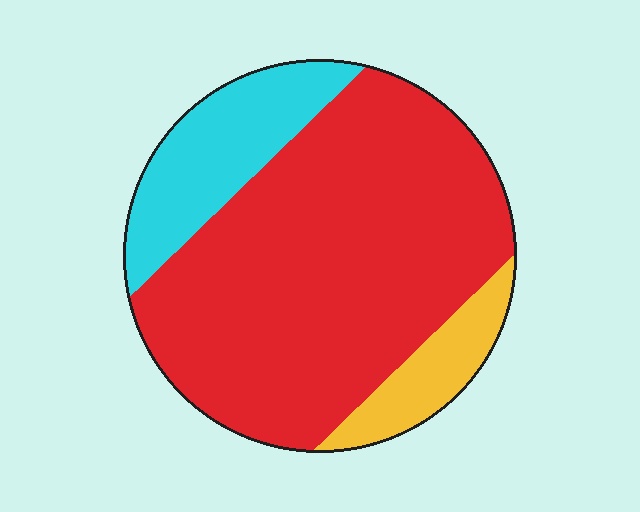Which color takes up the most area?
Red, at roughly 70%.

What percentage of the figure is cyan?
Cyan takes up less than a quarter of the figure.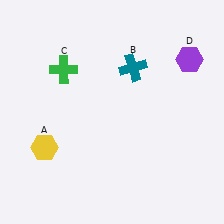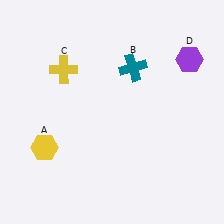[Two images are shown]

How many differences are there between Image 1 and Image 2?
There is 1 difference between the two images.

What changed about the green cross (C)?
In Image 1, C is green. In Image 2, it changed to yellow.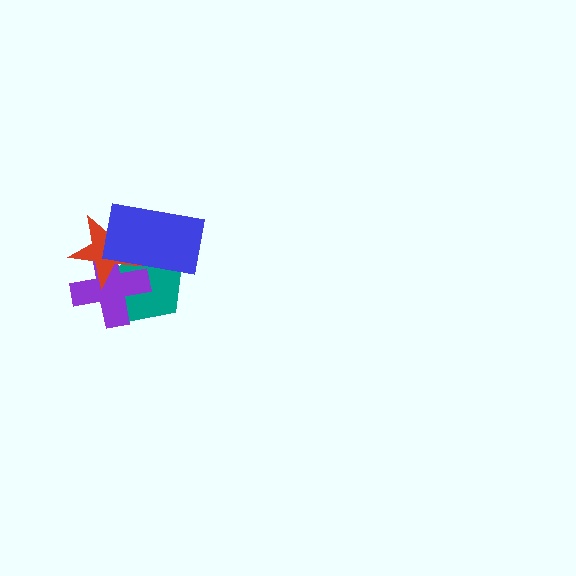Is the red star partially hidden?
Yes, it is partially covered by another shape.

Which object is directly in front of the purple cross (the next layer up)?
The red star is directly in front of the purple cross.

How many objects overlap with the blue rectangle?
3 objects overlap with the blue rectangle.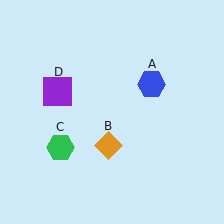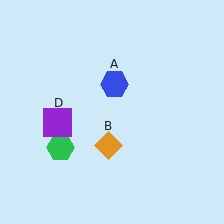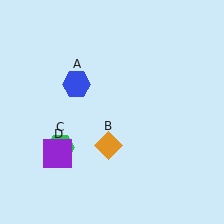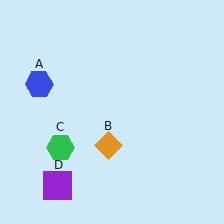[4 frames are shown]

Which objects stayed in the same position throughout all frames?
Orange diamond (object B) and green hexagon (object C) remained stationary.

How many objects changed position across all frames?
2 objects changed position: blue hexagon (object A), purple square (object D).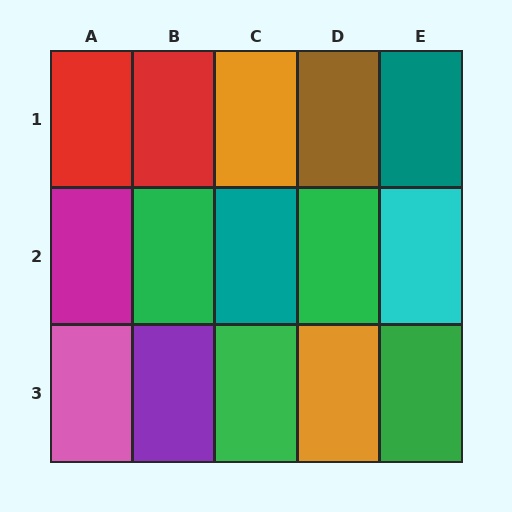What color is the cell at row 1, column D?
Brown.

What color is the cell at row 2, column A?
Magenta.